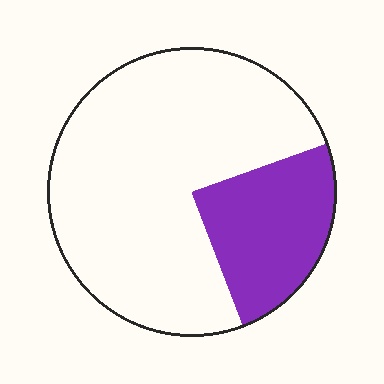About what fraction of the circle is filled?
About one quarter (1/4).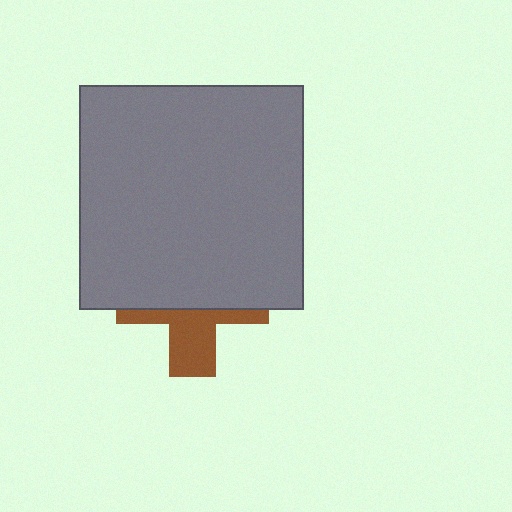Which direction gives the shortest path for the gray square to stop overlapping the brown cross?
Moving up gives the shortest separation.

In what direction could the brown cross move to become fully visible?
The brown cross could move down. That would shift it out from behind the gray square entirely.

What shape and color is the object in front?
The object in front is a gray square.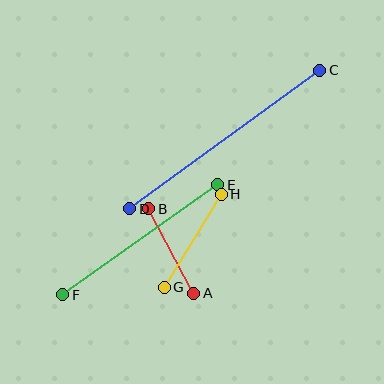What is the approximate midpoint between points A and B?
The midpoint is at approximately (171, 251) pixels.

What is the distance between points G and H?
The distance is approximately 109 pixels.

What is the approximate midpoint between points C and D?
The midpoint is at approximately (225, 140) pixels.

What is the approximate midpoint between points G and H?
The midpoint is at approximately (193, 241) pixels.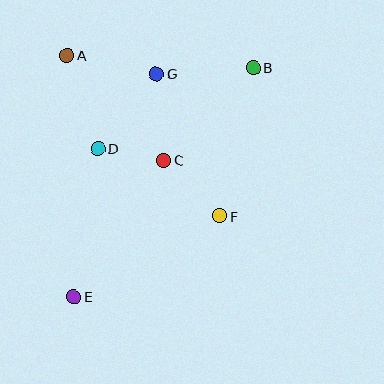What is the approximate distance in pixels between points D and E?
The distance between D and E is approximately 150 pixels.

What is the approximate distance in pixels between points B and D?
The distance between B and D is approximately 175 pixels.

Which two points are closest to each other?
Points C and D are closest to each other.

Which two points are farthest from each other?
Points B and E are farthest from each other.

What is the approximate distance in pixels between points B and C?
The distance between B and C is approximately 129 pixels.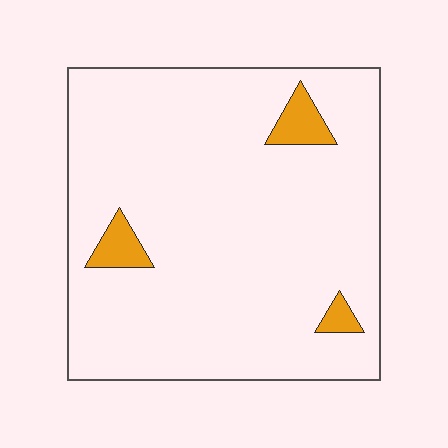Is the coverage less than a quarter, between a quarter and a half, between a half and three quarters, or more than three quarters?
Less than a quarter.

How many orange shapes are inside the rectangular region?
3.